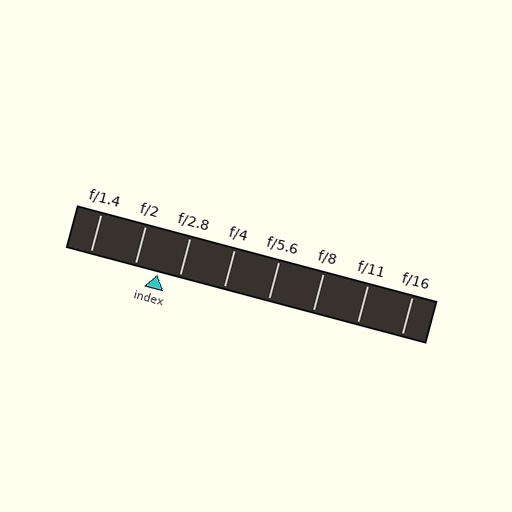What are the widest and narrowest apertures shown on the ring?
The widest aperture shown is f/1.4 and the narrowest is f/16.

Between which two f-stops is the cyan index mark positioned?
The index mark is between f/2 and f/2.8.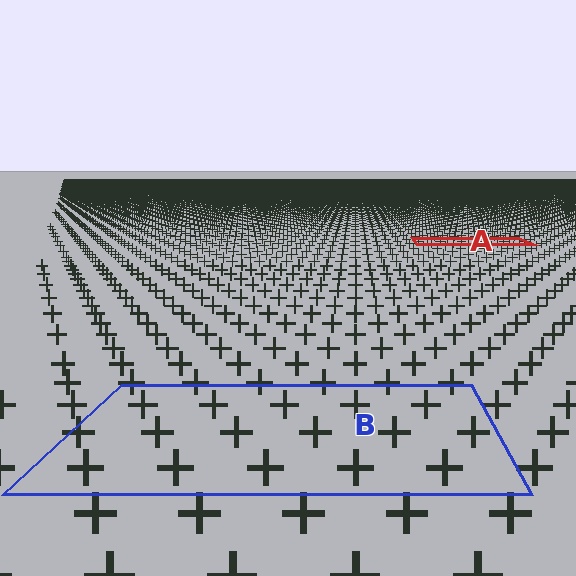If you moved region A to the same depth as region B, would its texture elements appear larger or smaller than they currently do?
They would appear larger. At a closer depth, the same texture elements are projected at a bigger on-screen size.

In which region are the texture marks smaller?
The texture marks are smaller in region A, because it is farther away.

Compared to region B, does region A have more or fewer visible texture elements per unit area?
Region A has more texture elements per unit area — they are packed more densely because it is farther away.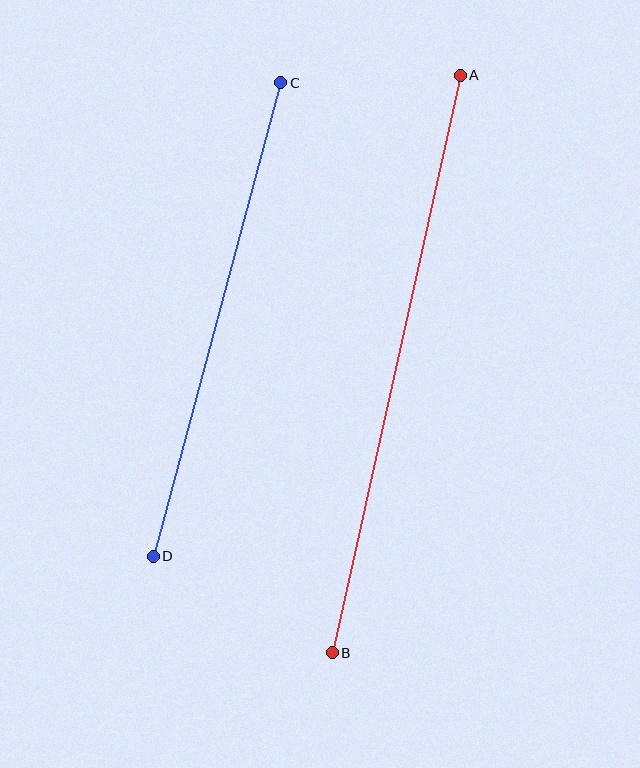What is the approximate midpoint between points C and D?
The midpoint is at approximately (217, 320) pixels.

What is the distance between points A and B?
The distance is approximately 592 pixels.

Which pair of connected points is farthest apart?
Points A and B are farthest apart.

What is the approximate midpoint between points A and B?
The midpoint is at approximately (396, 364) pixels.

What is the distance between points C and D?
The distance is approximately 491 pixels.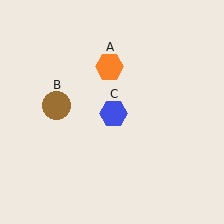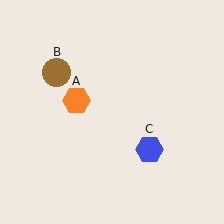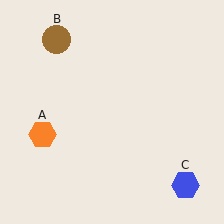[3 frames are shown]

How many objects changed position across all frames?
3 objects changed position: orange hexagon (object A), brown circle (object B), blue hexagon (object C).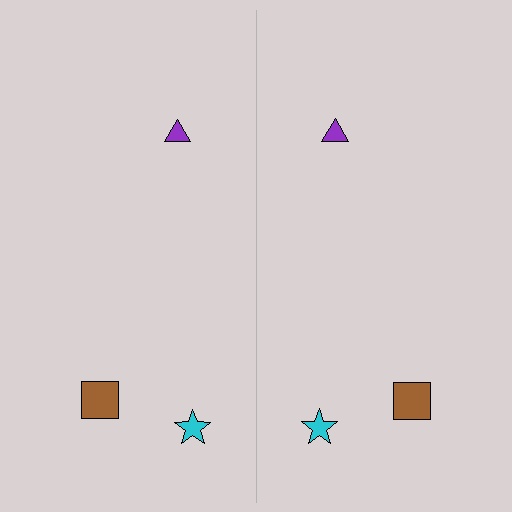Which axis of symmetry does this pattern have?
The pattern has a vertical axis of symmetry running through the center of the image.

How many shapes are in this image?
There are 6 shapes in this image.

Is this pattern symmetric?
Yes, this pattern has bilateral (reflection) symmetry.